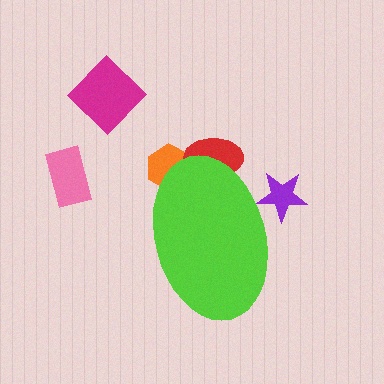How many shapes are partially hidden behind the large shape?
3 shapes are partially hidden.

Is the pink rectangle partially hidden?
No, the pink rectangle is fully visible.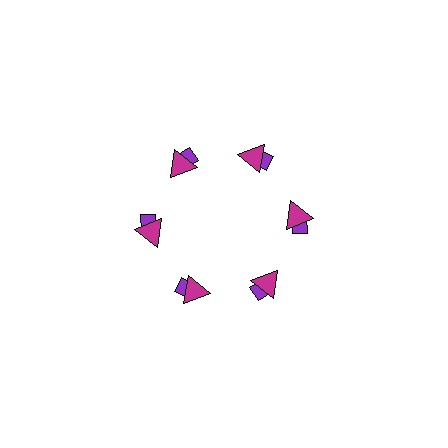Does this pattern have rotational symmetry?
Yes, this pattern has 6-fold rotational symmetry. It looks the same after rotating 60 degrees around the center.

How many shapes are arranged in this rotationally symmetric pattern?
There are 12 shapes, arranged in 6 groups of 2.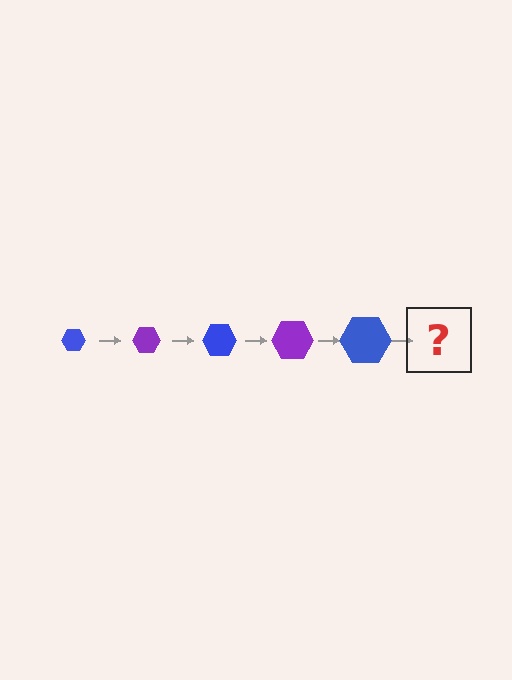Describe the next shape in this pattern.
It should be a purple hexagon, larger than the previous one.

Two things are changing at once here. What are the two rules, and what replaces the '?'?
The two rules are that the hexagon grows larger each step and the color cycles through blue and purple. The '?' should be a purple hexagon, larger than the previous one.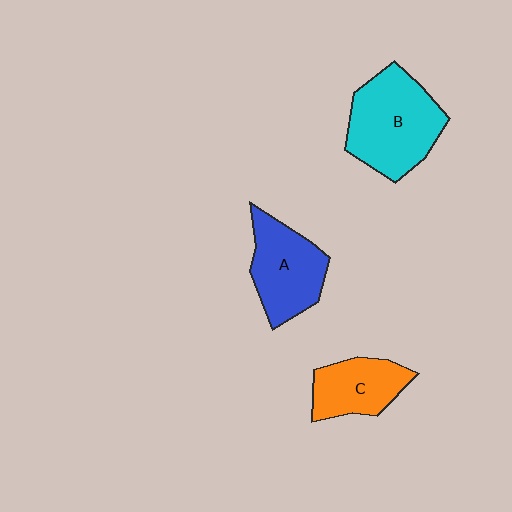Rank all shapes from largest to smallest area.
From largest to smallest: B (cyan), A (blue), C (orange).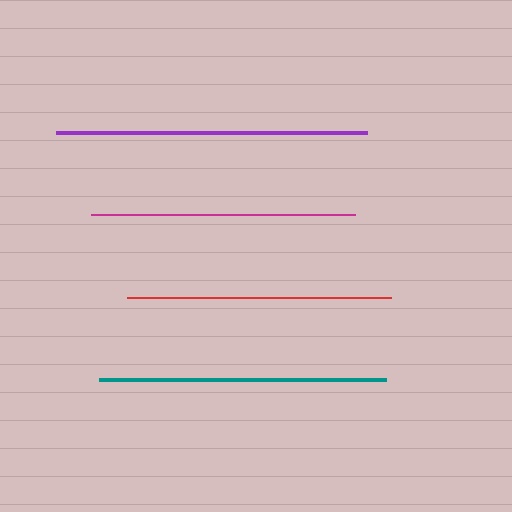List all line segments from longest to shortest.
From longest to shortest: purple, teal, magenta, red.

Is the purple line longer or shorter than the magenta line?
The purple line is longer than the magenta line.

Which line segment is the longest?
The purple line is the longest at approximately 311 pixels.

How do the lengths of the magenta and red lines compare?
The magenta and red lines are approximately the same length.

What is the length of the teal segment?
The teal segment is approximately 287 pixels long.